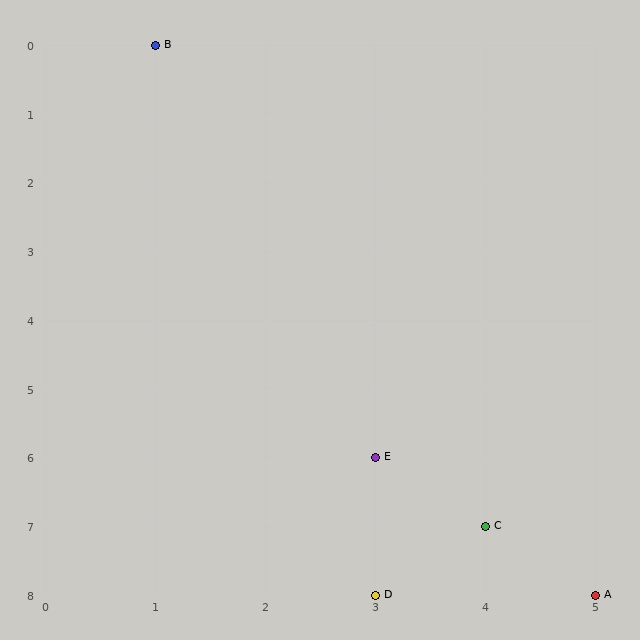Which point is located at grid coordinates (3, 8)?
Point D is at (3, 8).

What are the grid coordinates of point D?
Point D is at grid coordinates (3, 8).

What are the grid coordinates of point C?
Point C is at grid coordinates (4, 7).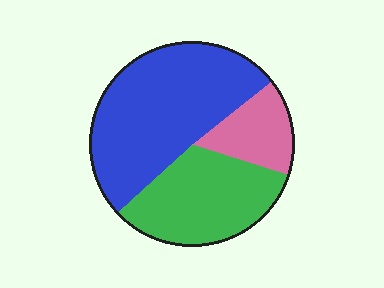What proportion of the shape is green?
Green covers roughly 35% of the shape.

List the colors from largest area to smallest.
From largest to smallest: blue, green, pink.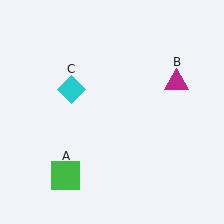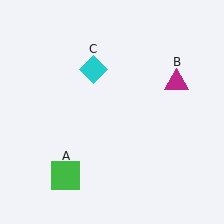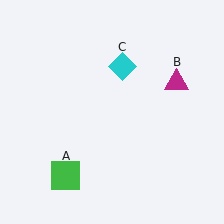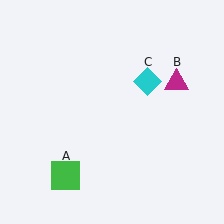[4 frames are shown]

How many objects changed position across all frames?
1 object changed position: cyan diamond (object C).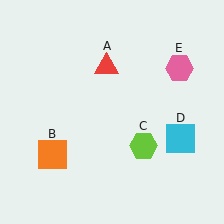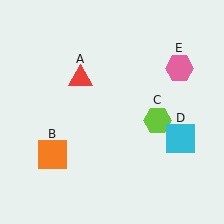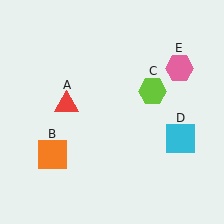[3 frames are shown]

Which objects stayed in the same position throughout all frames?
Orange square (object B) and cyan square (object D) and pink hexagon (object E) remained stationary.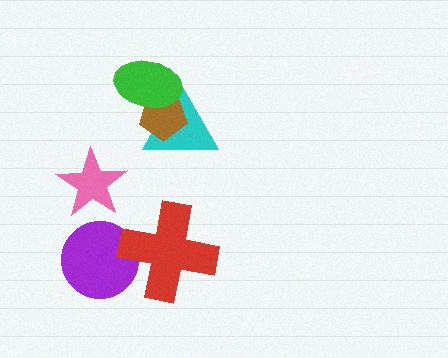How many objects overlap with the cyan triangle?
2 objects overlap with the cyan triangle.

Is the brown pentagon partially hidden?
Yes, it is partially covered by another shape.